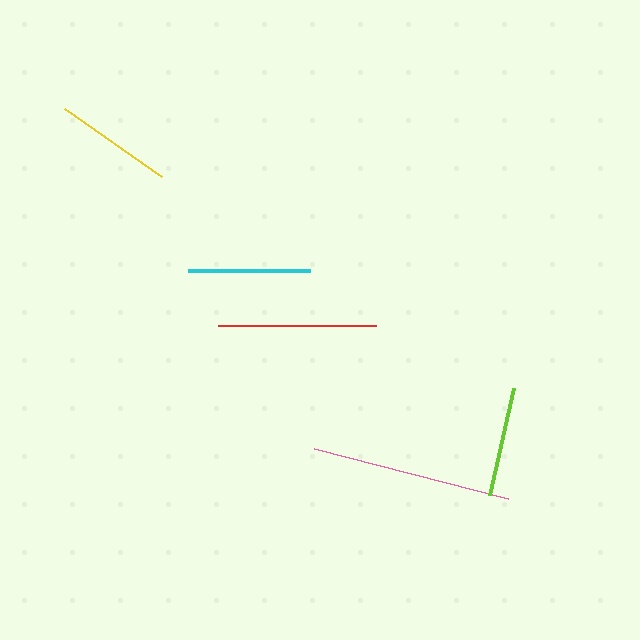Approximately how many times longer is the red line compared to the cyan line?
The red line is approximately 1.3 times the length of the cyan line.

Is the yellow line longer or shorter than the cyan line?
The cyan line is longer than the yellow line.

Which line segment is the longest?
The pink line is the longest at approximately 201 pixels.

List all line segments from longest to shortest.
From longest to shortest: pink, red, cyan, yellow, lime.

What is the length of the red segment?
The red segment is approximately 157 pixels long.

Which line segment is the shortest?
The lime line is the shortest at approximately 110 pixels.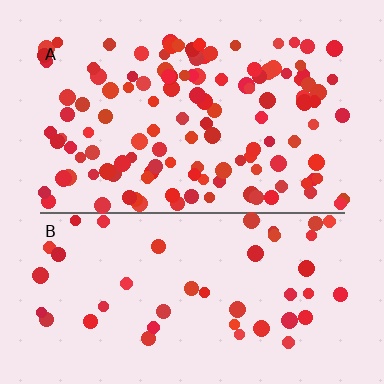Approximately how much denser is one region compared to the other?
Approximately 2.7× — region A over region B.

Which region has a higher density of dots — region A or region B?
A (the top).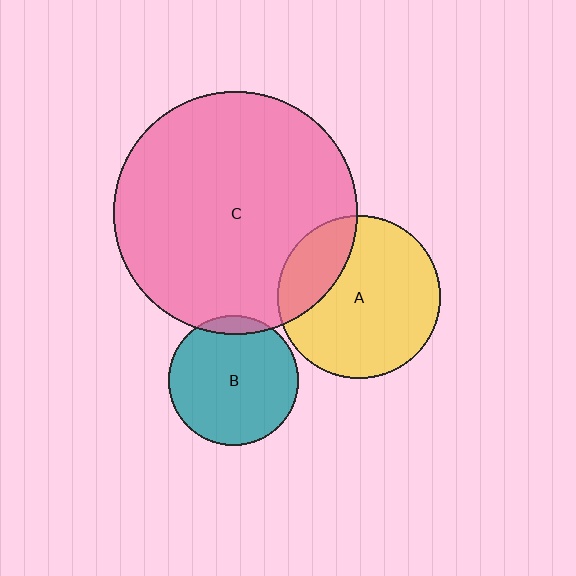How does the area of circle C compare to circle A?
Approximately 2.2 times.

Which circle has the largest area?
Circle C (pink).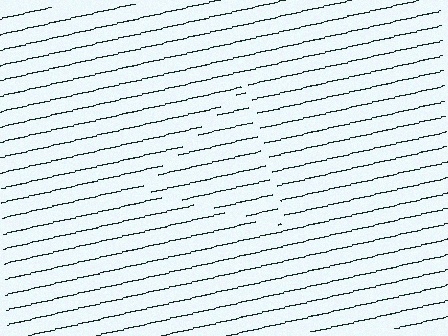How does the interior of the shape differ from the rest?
The interior of the shape contains the same grating, shifted by half a period — the contour is defined by the phase discontinuity where line-ends from the inner and outer gratings abut.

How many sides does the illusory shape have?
3 sides — the line-ends trace a triangle.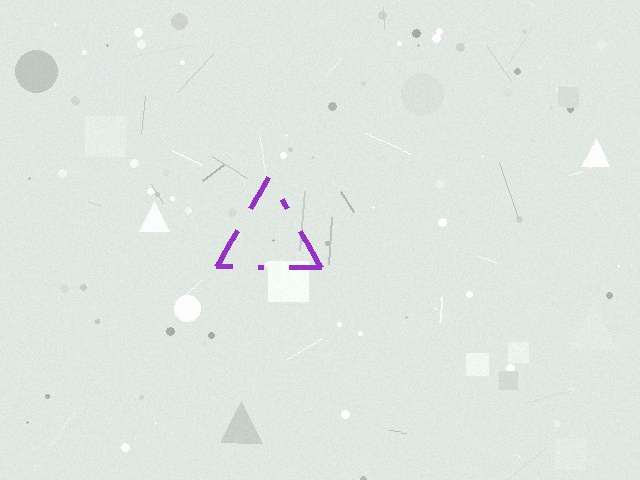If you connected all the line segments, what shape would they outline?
They would outline a triangle.